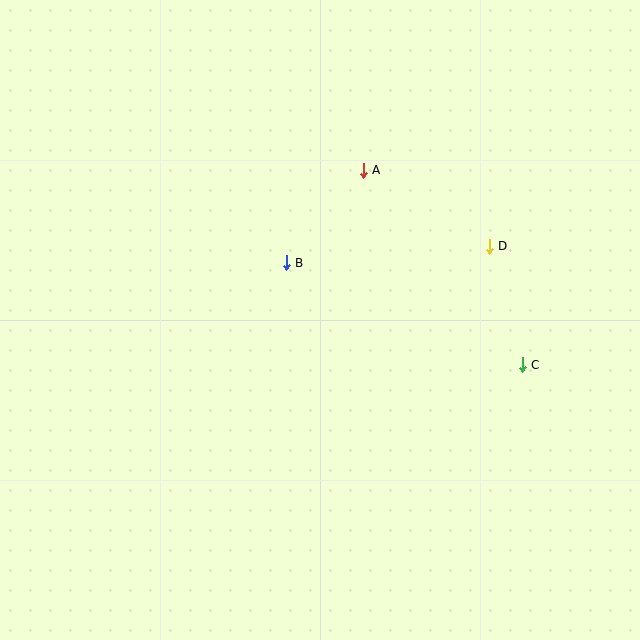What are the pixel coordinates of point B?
Point B is at (286, 263).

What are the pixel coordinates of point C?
Point C is at (522, 365).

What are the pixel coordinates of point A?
Point A is at (363, 170).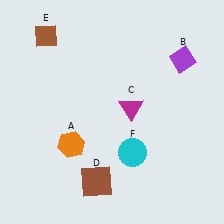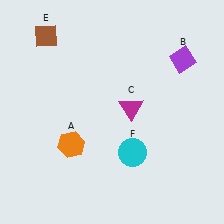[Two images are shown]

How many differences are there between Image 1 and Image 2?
There is 1 difference between the two images.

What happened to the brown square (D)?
The brown square (D) was removed in Image 2. It was in the bottom-left area of Image 1.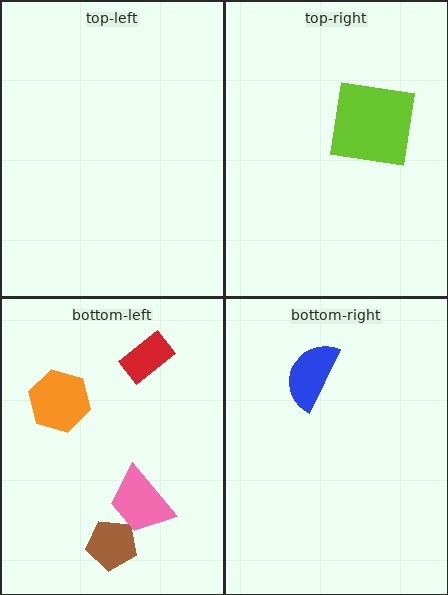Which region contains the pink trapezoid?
The bottom-left region.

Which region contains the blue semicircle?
The bottom-right region.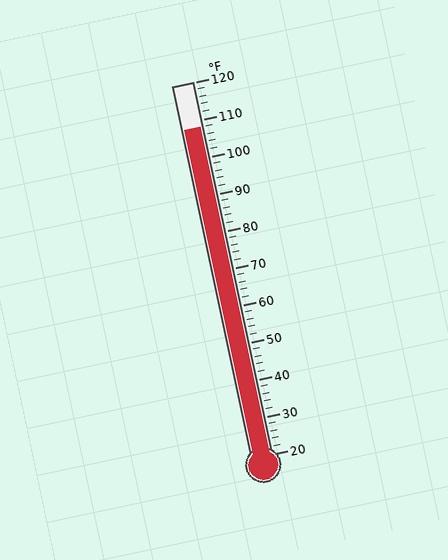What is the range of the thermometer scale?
The thermometer scale ranges from 20°F to 120°F.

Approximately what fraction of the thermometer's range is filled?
The thermometer is filled to approximately 90% of its range.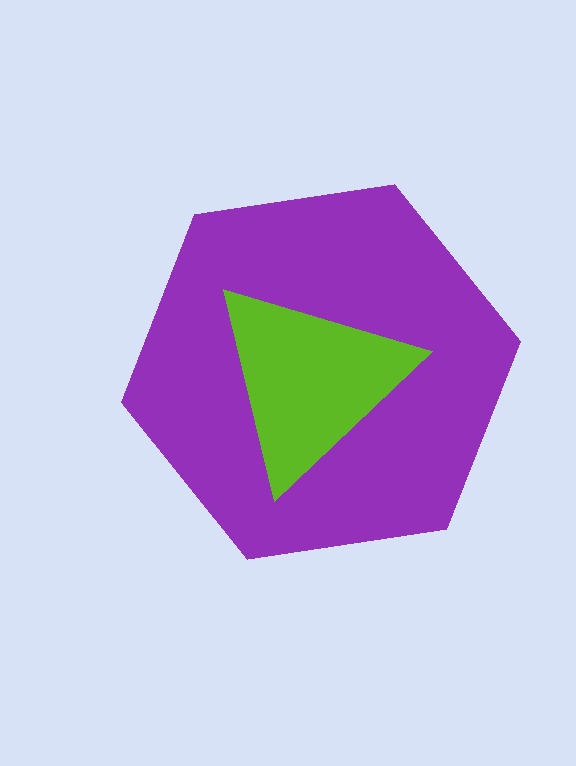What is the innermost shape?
The lime triangle.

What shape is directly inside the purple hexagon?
The lime triangle.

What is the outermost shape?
The purple hexagon.